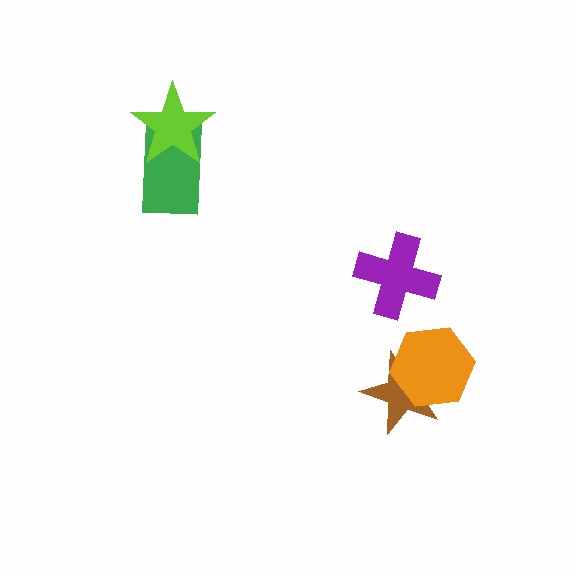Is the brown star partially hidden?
Yes, it is partially covered by another shape.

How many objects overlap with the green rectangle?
1 object overlaps with the green rectangle.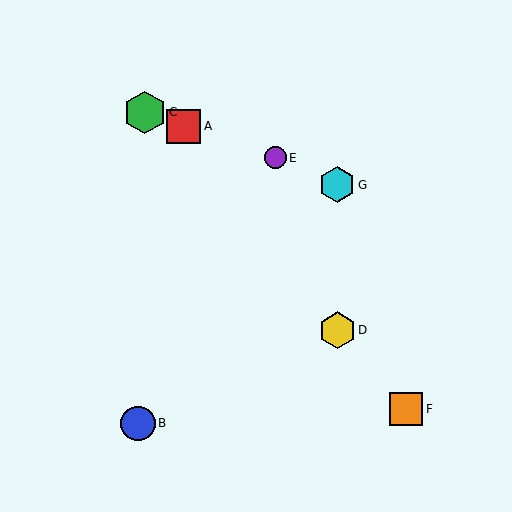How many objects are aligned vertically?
2 objects (D, G) are aligned vertically.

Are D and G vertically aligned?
Yes, both are at x≈337.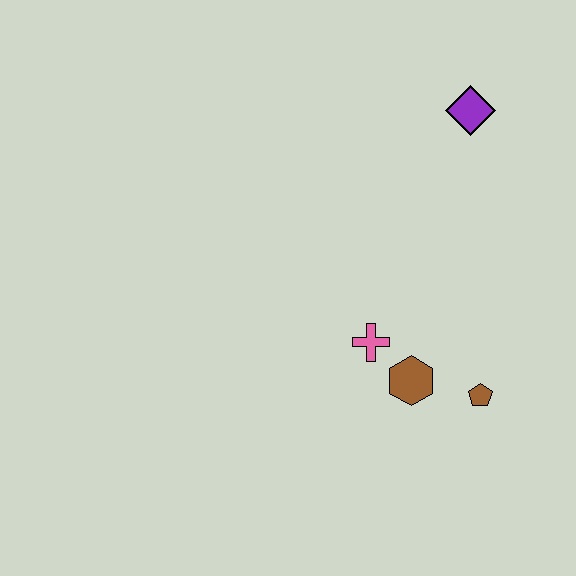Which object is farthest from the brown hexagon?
The purple diamond is farthest from the brown hexagon.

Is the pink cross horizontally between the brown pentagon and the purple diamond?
No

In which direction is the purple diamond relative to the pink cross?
The purple diamond is above the pink cross.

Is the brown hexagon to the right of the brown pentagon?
No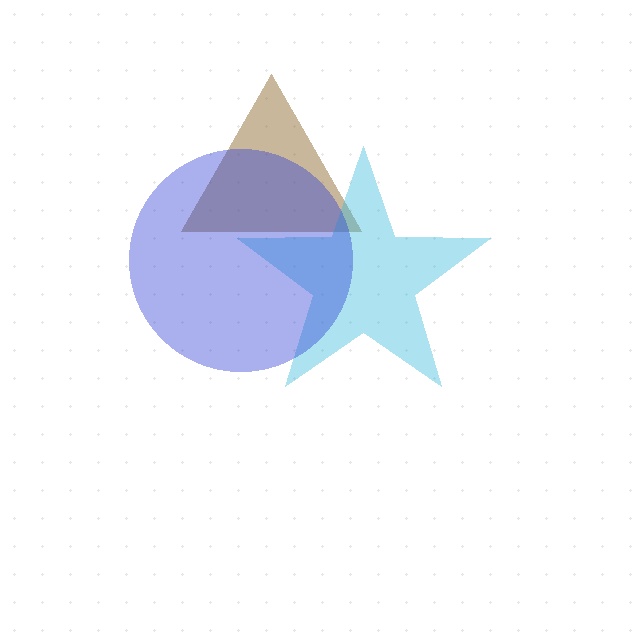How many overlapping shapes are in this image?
There are 3 overlapping shapes in the image.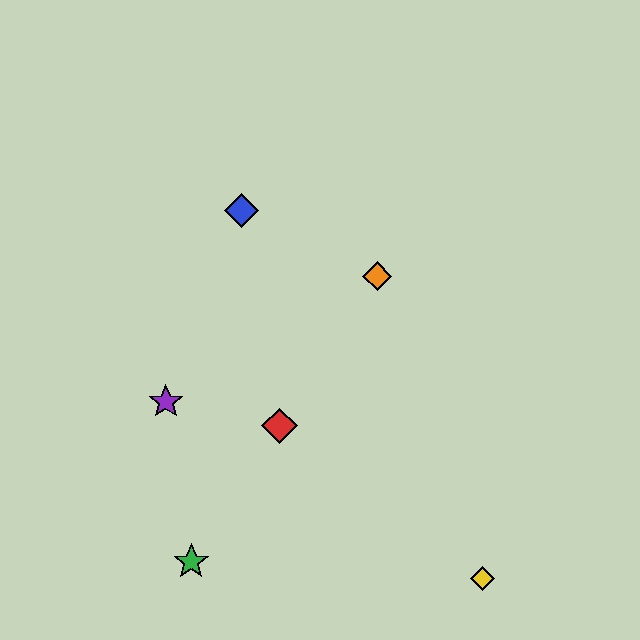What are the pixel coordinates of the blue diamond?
The blue diamond is at (241, 210).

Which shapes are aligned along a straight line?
The red diamond, the green star, the orange diamond are aligned along a straight line.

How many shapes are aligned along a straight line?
3 shapes (the red diamond, the green star, the orange diamond) are aligned along a straight line.